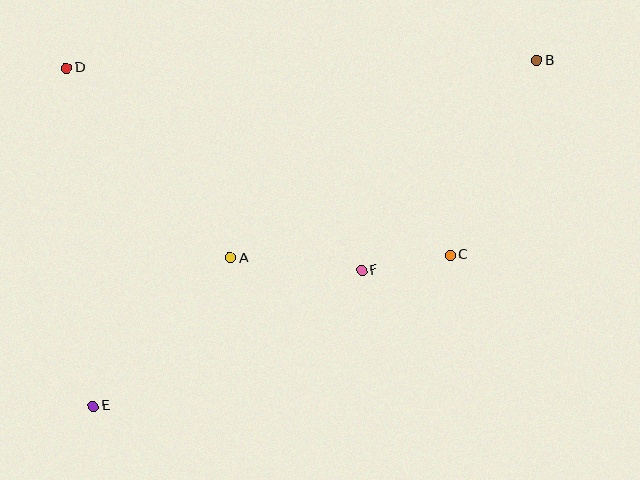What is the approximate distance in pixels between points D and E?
The distance between D and E is approximately 339 pixels.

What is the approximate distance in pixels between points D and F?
The distance between D and F is approximately 358 pixels.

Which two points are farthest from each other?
Points B and E are farthest from each other.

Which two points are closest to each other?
Points C and F are closest to each other.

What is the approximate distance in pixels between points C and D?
The distance between C and D is approximately 427 pixels.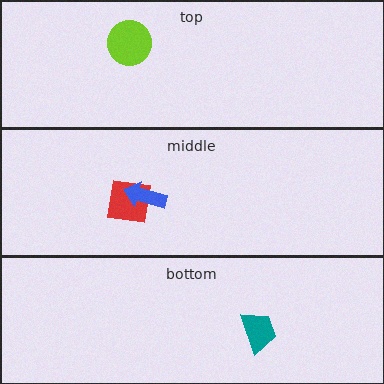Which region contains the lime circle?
The top region.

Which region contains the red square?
The middle region.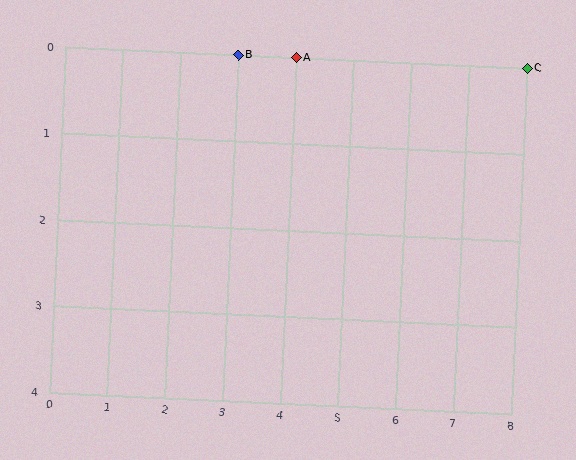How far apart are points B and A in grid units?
Points B and A are 1 column apart.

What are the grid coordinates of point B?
Point B is at grid coordinates (3, 0).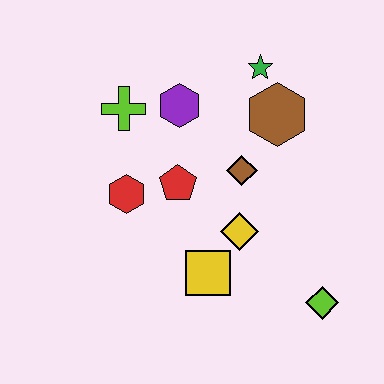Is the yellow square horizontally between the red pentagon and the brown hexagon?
Yes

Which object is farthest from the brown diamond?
The lime diamond is farthest from the brown diamond.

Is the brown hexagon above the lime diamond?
Yes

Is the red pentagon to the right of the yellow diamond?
No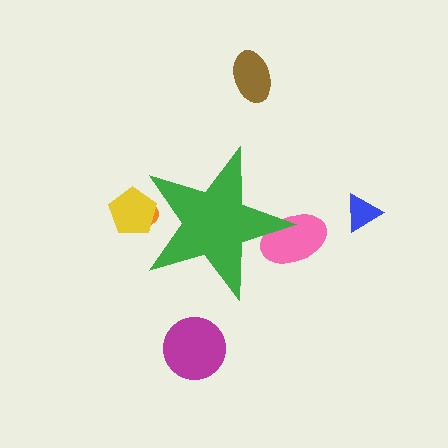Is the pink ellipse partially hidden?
Yes, the pink ellipse is partially hidden behind the green star.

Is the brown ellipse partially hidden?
No, the brown ellipse is fully visible.